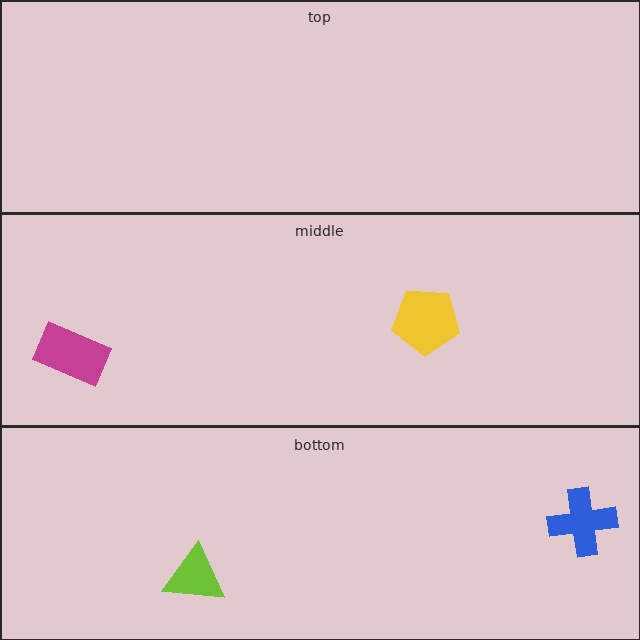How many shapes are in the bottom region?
2.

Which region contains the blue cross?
The bottom region.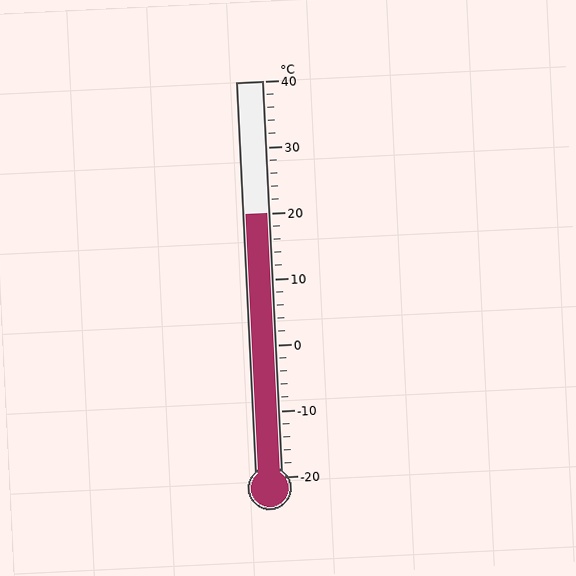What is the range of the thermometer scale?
The thermometer scale ranges from -20°C to 40°C.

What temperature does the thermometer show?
The thermometer shows approximately 20°C.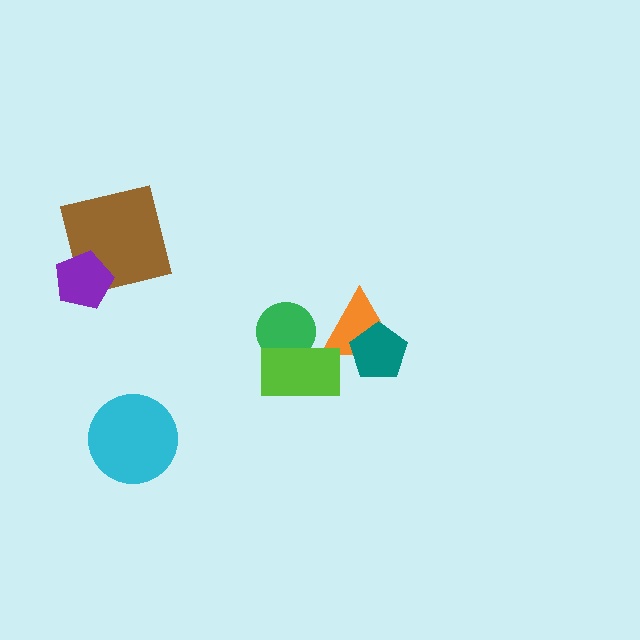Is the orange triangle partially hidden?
Yes, it is partially covered by another shape.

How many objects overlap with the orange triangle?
2 objects overlap with the orange triangle.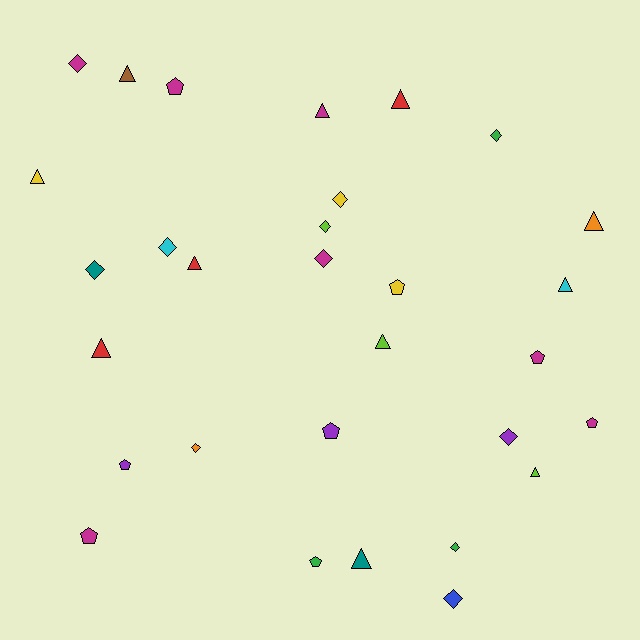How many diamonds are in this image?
There are 11 diamonds.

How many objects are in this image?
There are 30 objects.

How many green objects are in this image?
There are 3 green objects.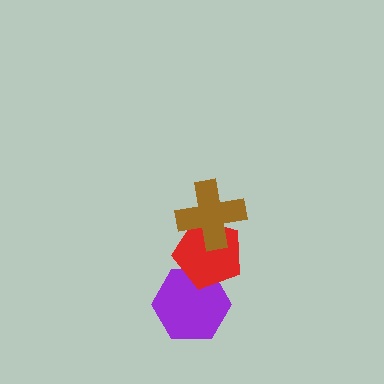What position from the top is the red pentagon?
The red pentagon is 2nd from the top.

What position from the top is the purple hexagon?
The purple hexagon is 3rd from the top.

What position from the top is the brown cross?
The brown cross is 1st from the top.